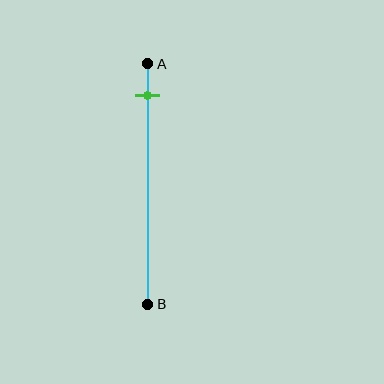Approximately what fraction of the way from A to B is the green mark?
The green mark is approximately 15% of the way from A to B.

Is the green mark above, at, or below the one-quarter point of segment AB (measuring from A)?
The green mark is above the one-quarter point of segment AB.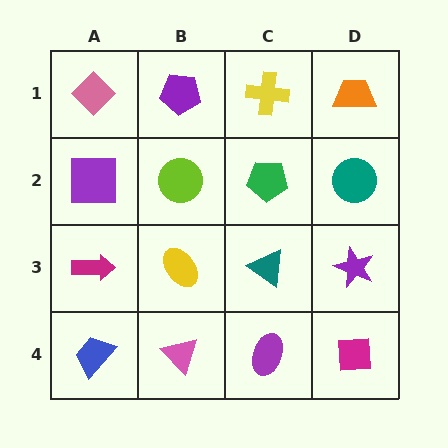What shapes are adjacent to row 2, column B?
A purple pentagon (row 1, column B), a yellow ellipse (row 3, column B), a purple square (row 2, column A), a green pentagon (row 2, column C).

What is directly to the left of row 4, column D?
A purple ellipse.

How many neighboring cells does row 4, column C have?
3.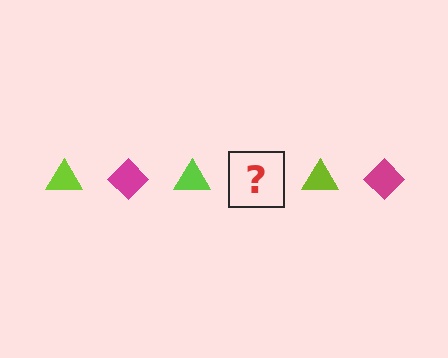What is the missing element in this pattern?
The missing element is a magenta diamond.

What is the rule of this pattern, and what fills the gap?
The rule is that the pattern alternates between lime triangle and magenta diamond. The gap should be filled with a magenta diamond.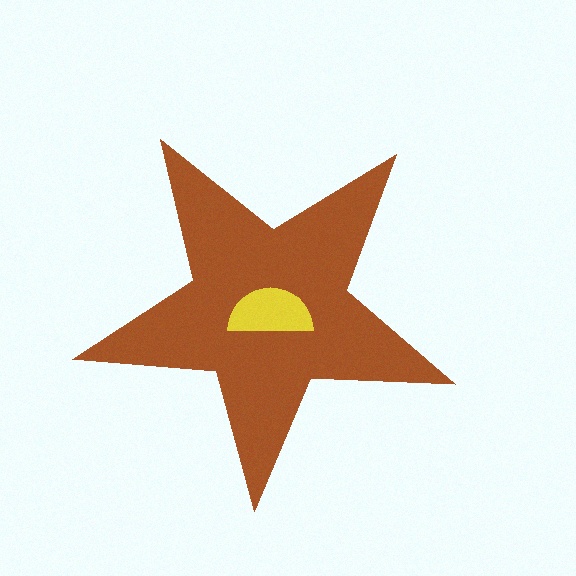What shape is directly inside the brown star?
The yellow semicircle.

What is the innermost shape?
The yellow semicircle.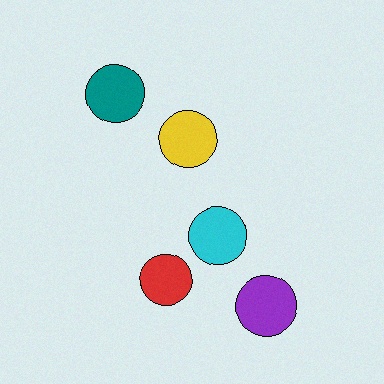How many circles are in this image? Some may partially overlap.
There are 5 circles.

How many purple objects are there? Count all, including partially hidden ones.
There is 1 purple object.